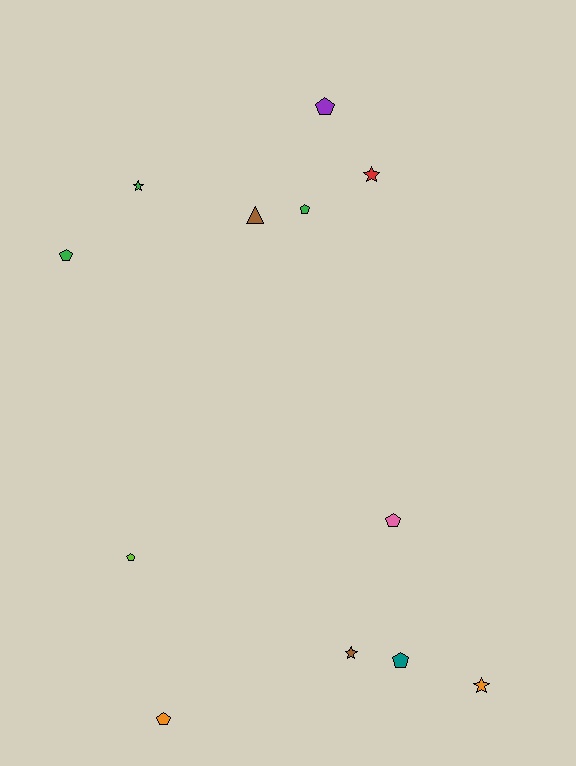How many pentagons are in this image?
There are 7 pentagons.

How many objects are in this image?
There are 12 objects.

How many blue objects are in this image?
There are no blue objects.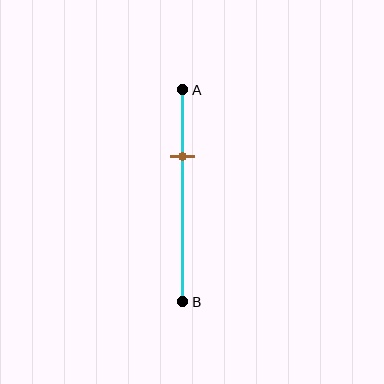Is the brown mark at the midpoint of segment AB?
No, the mark is at about 30% from A, not at the 50% midpoint.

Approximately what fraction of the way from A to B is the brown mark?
The brown mark is approximately 30% of the way from A to B.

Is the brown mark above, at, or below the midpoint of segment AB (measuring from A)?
The brown mark is above the midpoint of segment AB.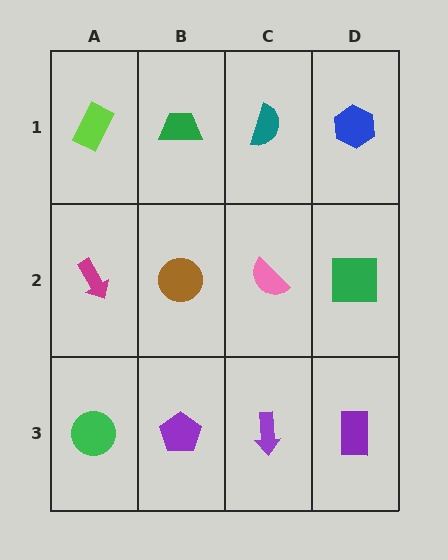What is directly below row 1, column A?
A magenta arrow.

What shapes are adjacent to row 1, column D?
A green square (row 2, column D), a teal semicircle (row 1, column C).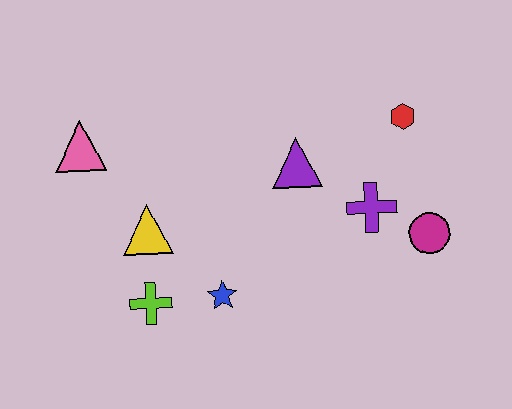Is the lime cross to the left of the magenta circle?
Yes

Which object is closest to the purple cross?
The magenta circle is closest to the purple cross.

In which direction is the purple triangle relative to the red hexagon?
The purple triangle is to the left of the red hexagon.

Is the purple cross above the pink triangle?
No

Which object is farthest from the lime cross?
The red hexagon is farthest from the lime cross.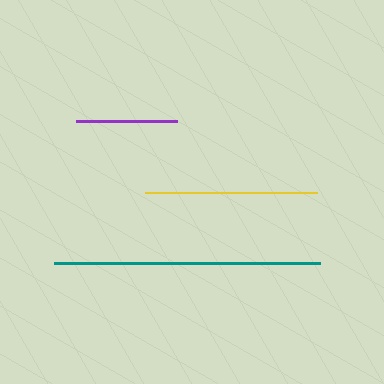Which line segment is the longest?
The teal line is the longest at approximately 266 pixels.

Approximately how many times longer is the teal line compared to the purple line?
The teal line is approximately 2.6 times the length of the purple line.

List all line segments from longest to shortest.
From longest to shortest: teal, yellow, purple.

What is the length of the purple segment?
The purple segment is approximately 101 pixels long.